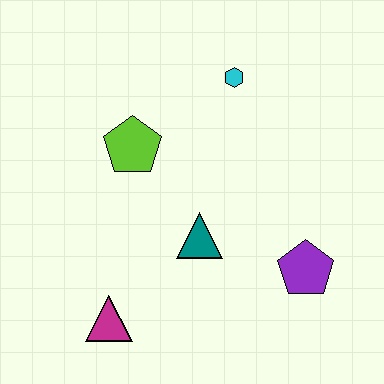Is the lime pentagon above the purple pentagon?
Yes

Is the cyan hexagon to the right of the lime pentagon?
Yes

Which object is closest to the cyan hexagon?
The lime pentagon is closest to the cyan hexagon.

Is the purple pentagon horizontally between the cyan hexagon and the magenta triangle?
No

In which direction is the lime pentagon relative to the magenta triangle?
The lime pentagon is above the magenta triangle.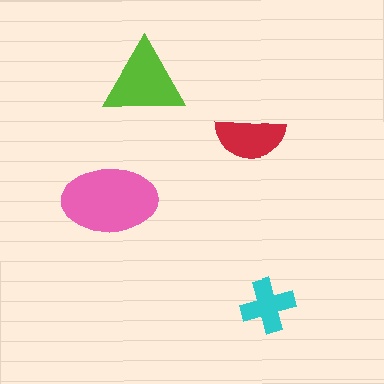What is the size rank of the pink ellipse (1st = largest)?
1st.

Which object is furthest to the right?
The cyan cross is rightmost.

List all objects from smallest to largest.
The cyan cross, the red semicircle, the lime triangle, the pink ellipse.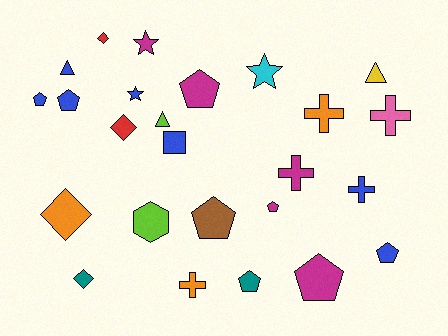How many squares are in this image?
There is 1 square.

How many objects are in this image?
There are 25 objects.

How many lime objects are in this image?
There are 2 lime objects.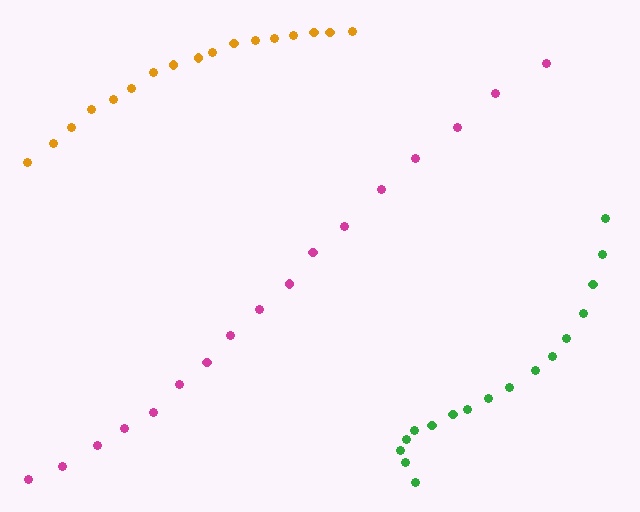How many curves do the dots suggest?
There are 3 distinct paths.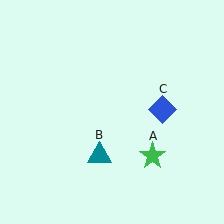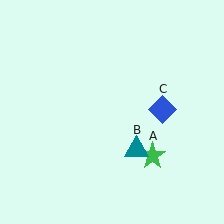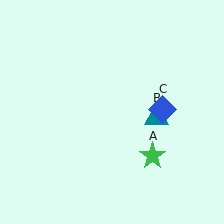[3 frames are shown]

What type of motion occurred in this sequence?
The teal triangle (object B) rotated counterclockwise around the center of the scene.